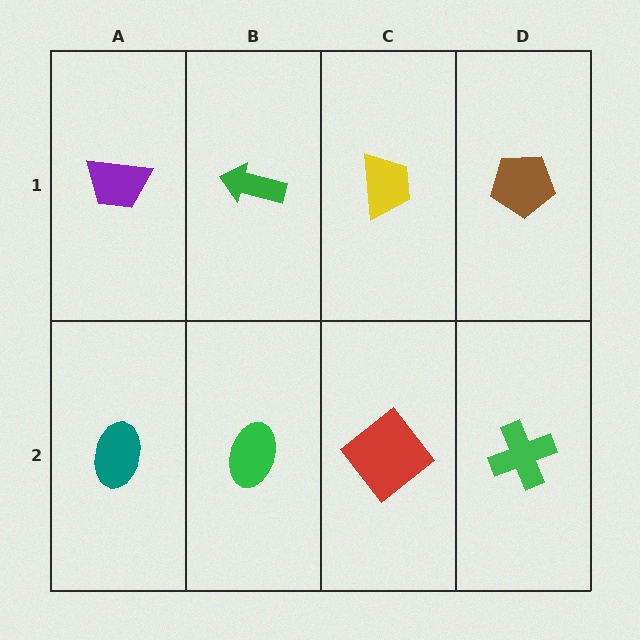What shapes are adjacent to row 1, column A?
A teal ellipse (row 2, column A), a green arrow (row 1, column B).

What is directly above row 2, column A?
A purple trapezoid.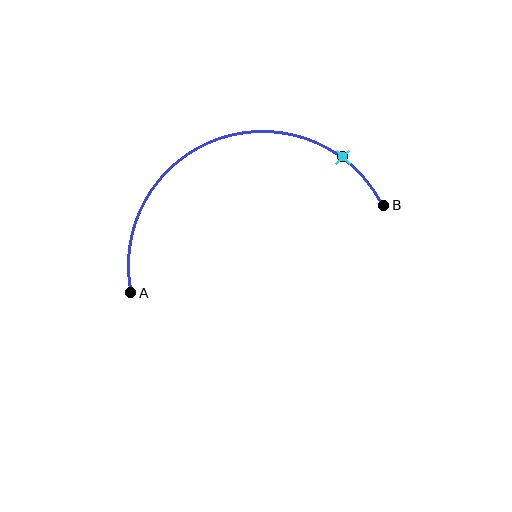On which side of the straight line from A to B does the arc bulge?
The arc bulges above the straight line connecting A and B.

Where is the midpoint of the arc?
The arc midpoint is the point on the curve farthest from the straight line joining A and B. It sits above that line.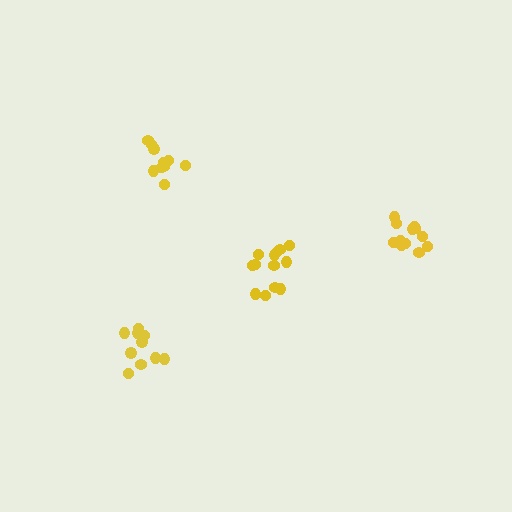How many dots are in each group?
Group 1: 13 dots, Group 2: 12 dots, Group 3: 10 dots, Group 4: 11 dots (46 total).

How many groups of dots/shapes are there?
There are 4 groups.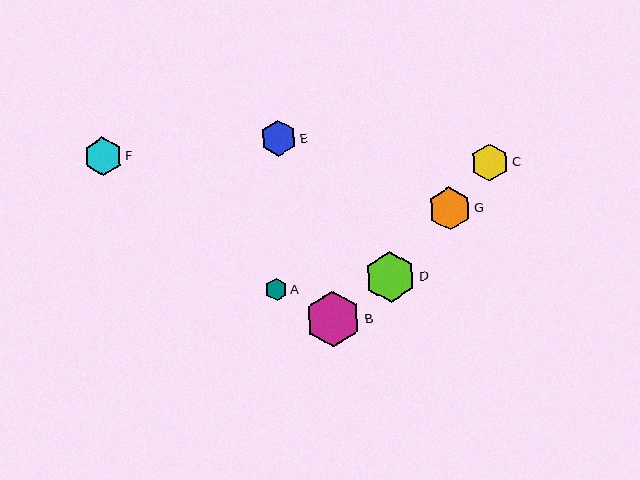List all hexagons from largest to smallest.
From largest to smallest: B, D, G, F, C, E, A.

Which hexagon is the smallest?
Hexagon A is the smallest with a size of approximately 23 pixels.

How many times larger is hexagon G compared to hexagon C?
Hexagon G is approximately 1.1 times the size of hexagon C.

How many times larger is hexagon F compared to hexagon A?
Hexagon F is approximately 1.7 times the size of hexagon A.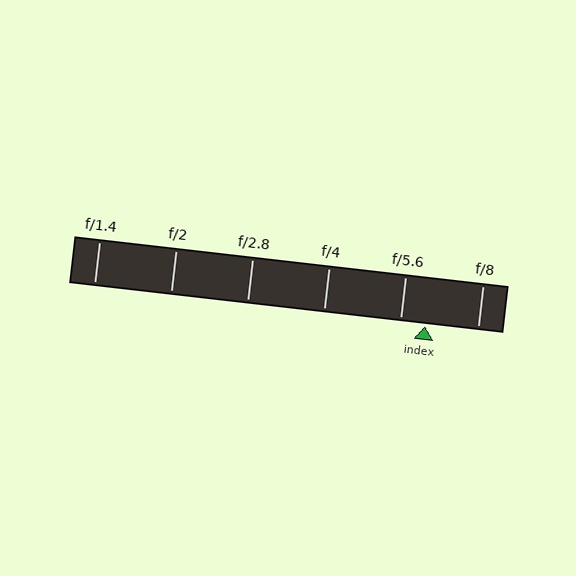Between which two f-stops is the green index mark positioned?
The index mark is between f/5.6 and f/8.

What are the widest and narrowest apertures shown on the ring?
The widest aperture shown is f/1.4 and the narrowest is f/8.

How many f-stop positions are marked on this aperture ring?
There are 6 f-stop positions marked.